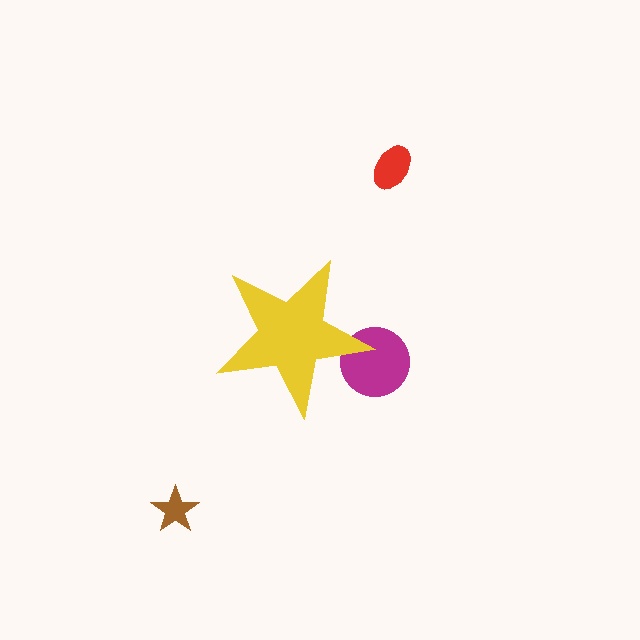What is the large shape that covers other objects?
A yellow star.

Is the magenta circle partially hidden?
Yes, the magenta circle is partially hidden behind the yellow star.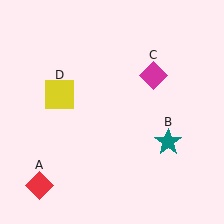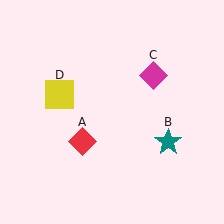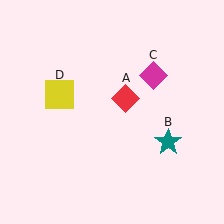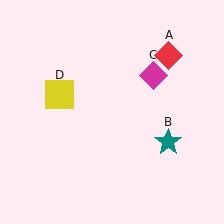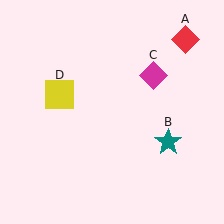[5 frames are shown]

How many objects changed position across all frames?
1 object changed position: red diamond (object A).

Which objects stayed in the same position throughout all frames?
Teal star (object B) and magenta diamond (object C) and yellow square (object D) remained stationary.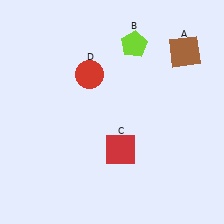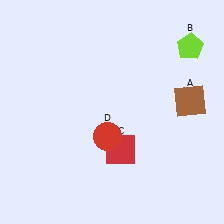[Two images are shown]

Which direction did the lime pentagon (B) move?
The lime pentagon (B) moved right.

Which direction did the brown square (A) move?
The brown square (A) moved down.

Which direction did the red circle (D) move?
The red circle (D) moved down.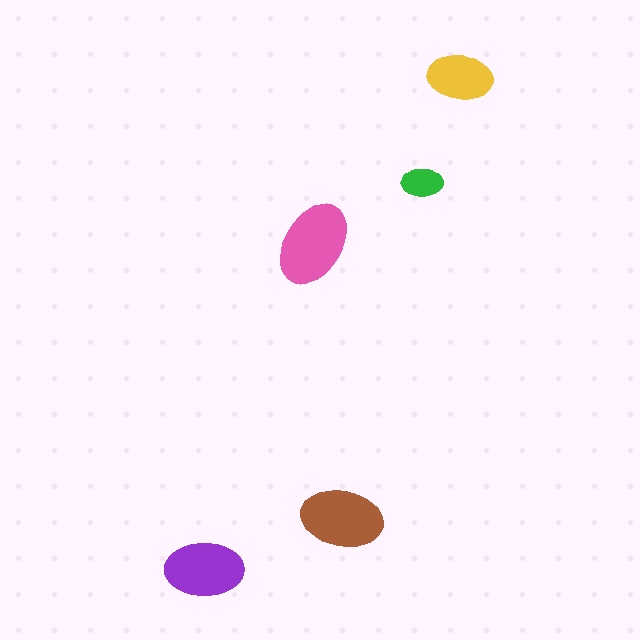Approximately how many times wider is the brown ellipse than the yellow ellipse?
About 1.5 times wider.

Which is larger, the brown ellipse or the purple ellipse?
The brown one.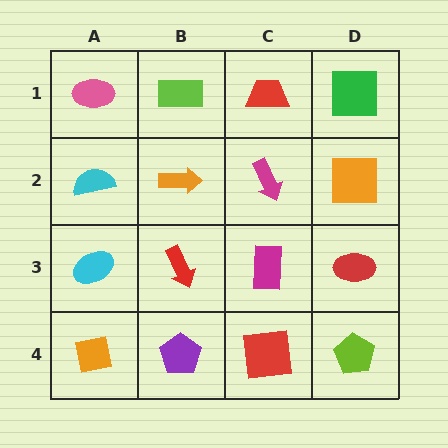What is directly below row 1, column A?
A cyan semicircle.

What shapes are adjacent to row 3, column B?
An orange arrow (row 2, column B), a purple pentagon (row 4, column B), a cyan ellipse (row 3, column A), a magenta rectangle (row 3, column C).